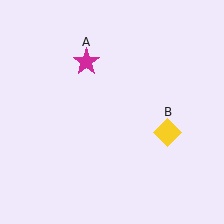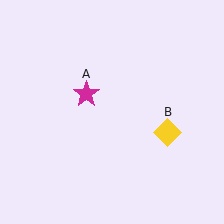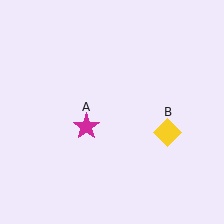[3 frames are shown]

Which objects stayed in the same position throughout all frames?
Yellow diamond (object B) remained stationary.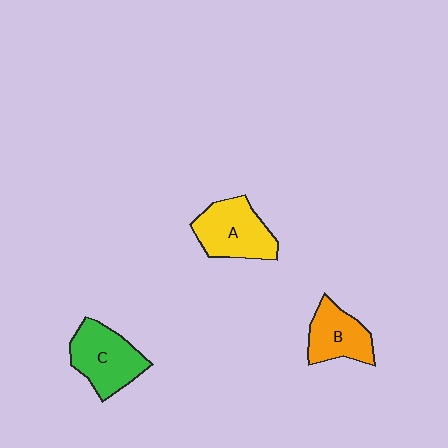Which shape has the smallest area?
Shape B (orange).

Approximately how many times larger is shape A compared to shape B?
Approximately 1.3 times.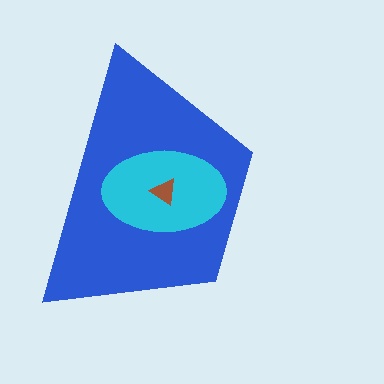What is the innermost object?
The brown triangle.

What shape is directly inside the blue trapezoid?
The cyan ellipse.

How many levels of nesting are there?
3.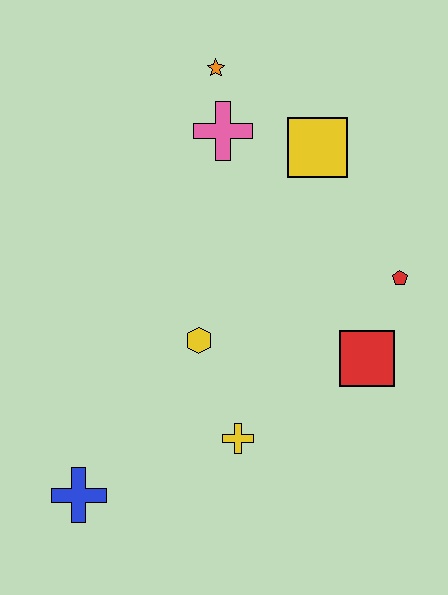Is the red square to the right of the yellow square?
Yes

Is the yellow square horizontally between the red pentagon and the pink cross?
Yes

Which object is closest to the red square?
The red pentagon is closest to the red square.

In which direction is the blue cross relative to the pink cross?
The blue cross is below the pink cross.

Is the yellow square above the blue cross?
Yes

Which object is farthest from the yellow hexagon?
The orange star is farthest from the yellow hexagon.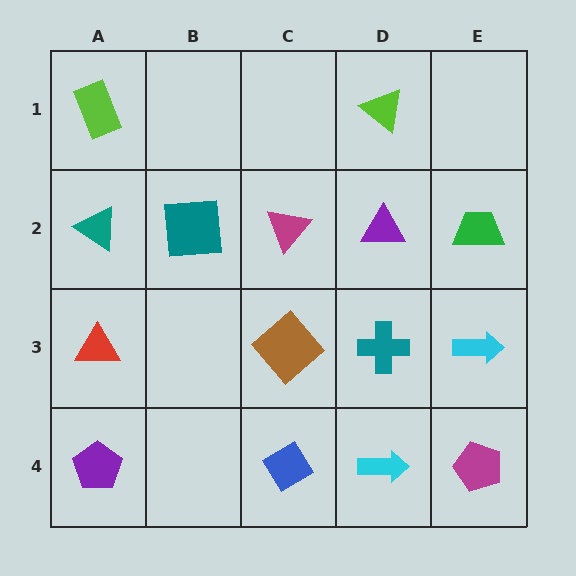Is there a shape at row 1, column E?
No, that cell is empty.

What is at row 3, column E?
A cyan arrow.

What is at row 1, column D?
A lime triangle.